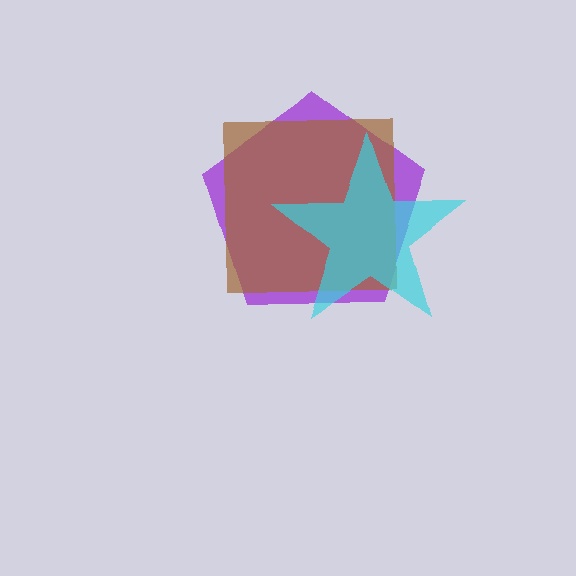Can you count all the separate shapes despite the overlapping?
Yes, there are 3 separate shapes.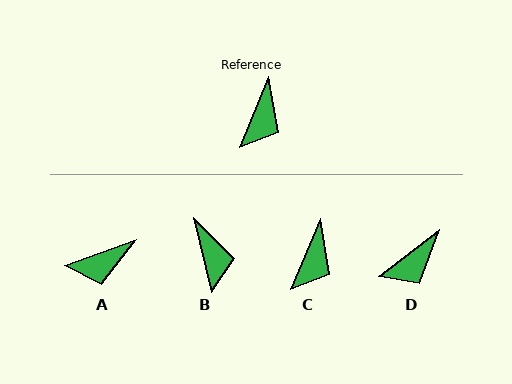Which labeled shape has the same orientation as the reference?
C.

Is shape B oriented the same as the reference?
No, it is off by about 36 degrees.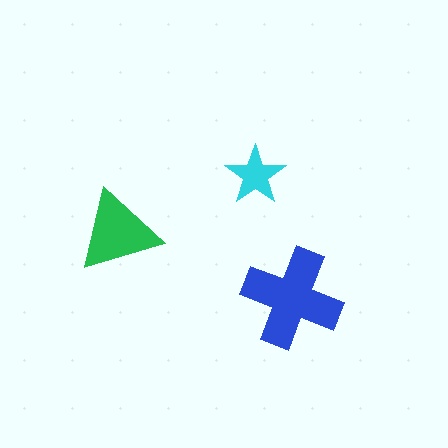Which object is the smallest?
The cyan star.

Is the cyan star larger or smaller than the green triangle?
Smaller.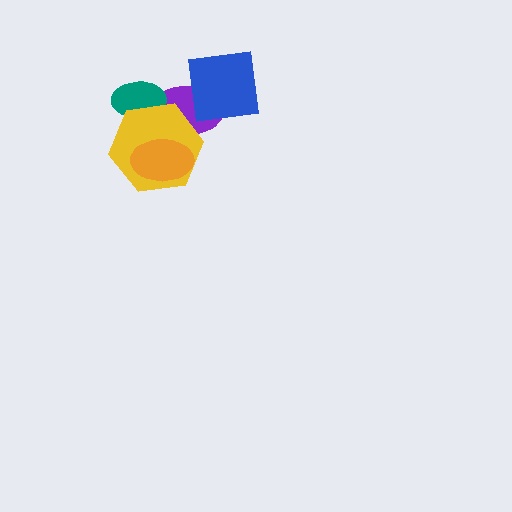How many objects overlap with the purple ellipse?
4 objects overlap with the purple ellipse.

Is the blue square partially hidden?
No, no other shape covers it.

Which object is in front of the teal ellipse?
The yellow hexagon is in front of the teal ellipse.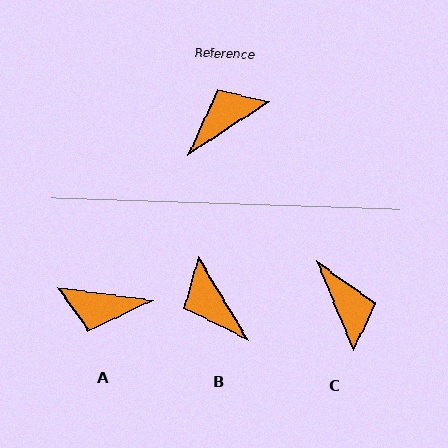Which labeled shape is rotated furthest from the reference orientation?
A, about 139 degrees away.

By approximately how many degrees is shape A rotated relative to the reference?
Approximately 139 degrees counter-clockwise.